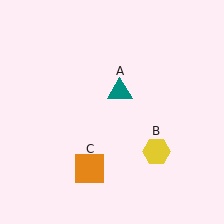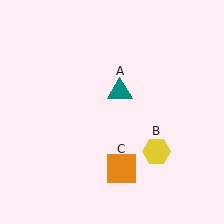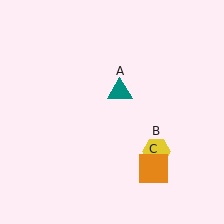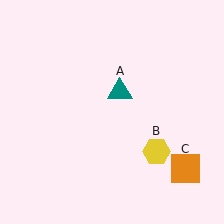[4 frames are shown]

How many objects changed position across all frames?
1 object changed position: orange square (object C).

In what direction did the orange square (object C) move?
The orange square (object C) moved right.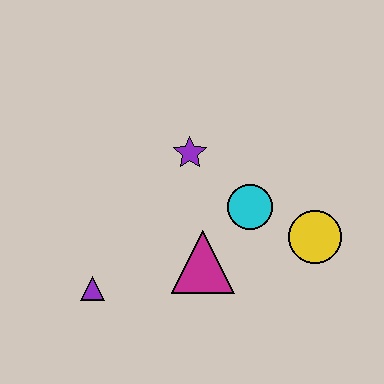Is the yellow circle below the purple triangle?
No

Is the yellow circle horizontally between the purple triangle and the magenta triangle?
No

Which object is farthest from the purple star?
The purple triangle is farthest from the purple star.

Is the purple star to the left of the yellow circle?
Yes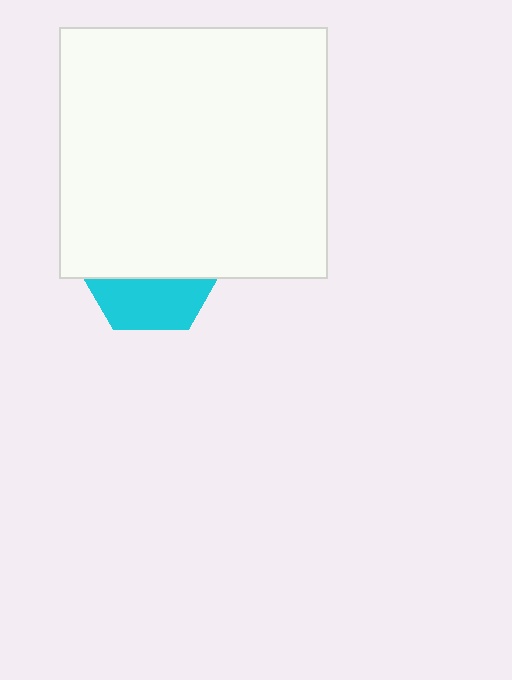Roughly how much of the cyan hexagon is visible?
A small part of it is visible (roughly 36%).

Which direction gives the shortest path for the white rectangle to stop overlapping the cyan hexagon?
Moving up gives the shortest separation.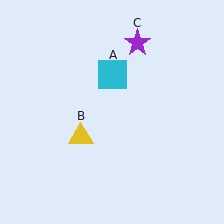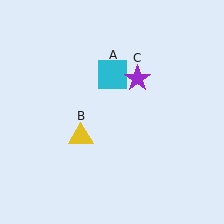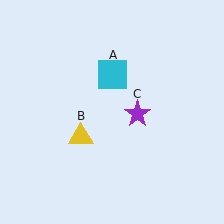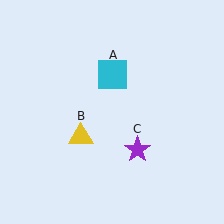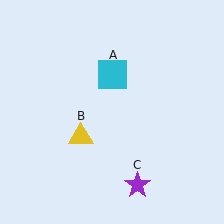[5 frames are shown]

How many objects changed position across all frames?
1 object changed position: purple star (object C).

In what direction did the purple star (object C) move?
The purple star (object C) moved down.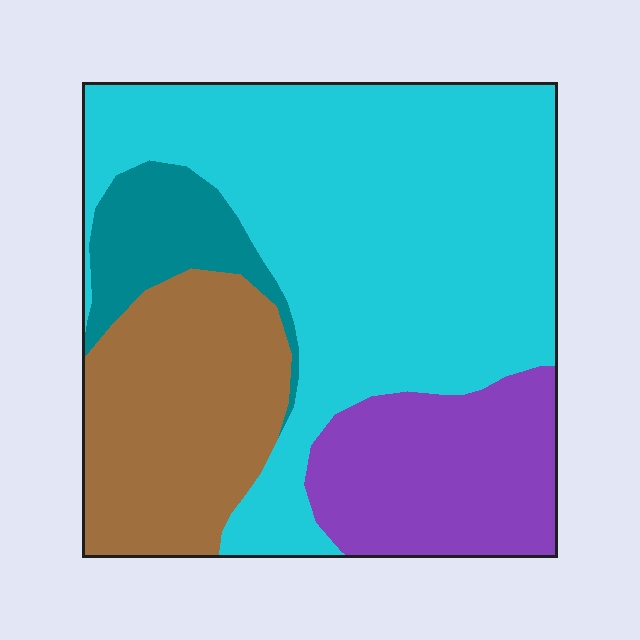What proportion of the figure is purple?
Purple takes up between a sixth and a third of the figure.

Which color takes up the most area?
Cyan, at roughly 50%.